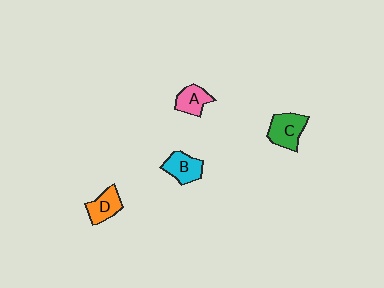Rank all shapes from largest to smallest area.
From largest to smallest: C (green), B (cyan), D (orange), A (pink).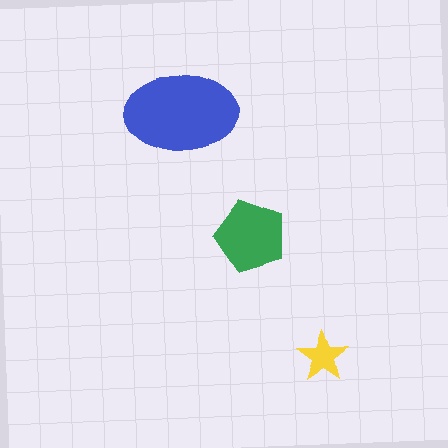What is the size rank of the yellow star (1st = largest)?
3rd.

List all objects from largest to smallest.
The blue ellipse, the green pentagon, the yellow star.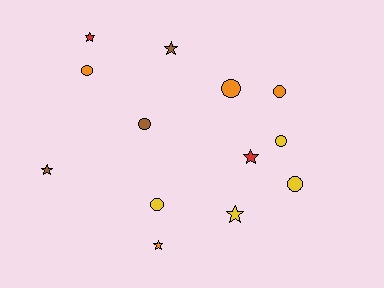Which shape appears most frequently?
Circle, with 7 objects.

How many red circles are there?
There are no red circles.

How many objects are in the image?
There are 13 objects.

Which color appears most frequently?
Yellow, with 4 objects.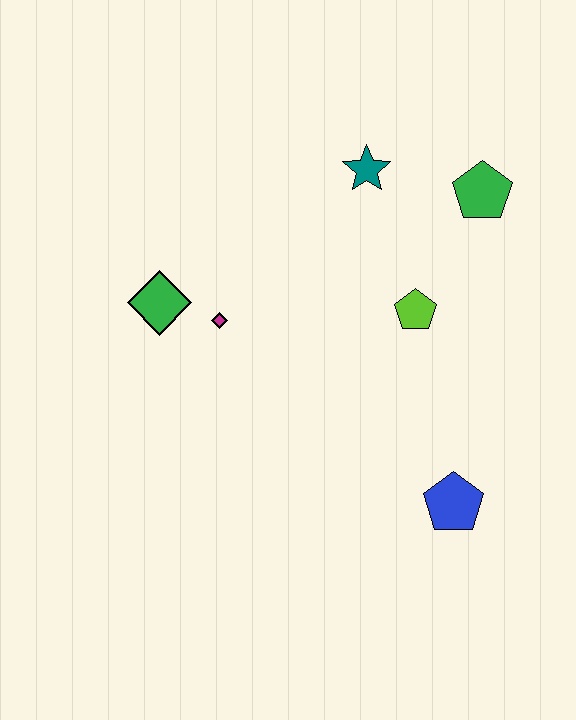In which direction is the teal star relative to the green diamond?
The teal star is to the right of the green diamond.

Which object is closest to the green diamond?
The magenta diamond is closest to the green diamond.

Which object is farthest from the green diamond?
The blue pentagon is farthest from the green diamond.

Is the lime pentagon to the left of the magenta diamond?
No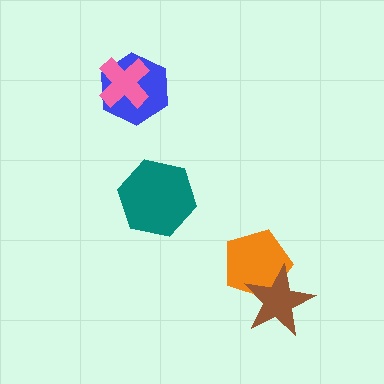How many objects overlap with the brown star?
1 object overlaps with the brown star.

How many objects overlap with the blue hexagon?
1 object overlaps with the blue hexagon.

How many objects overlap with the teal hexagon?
0 objects overlap with the teal hexagon.